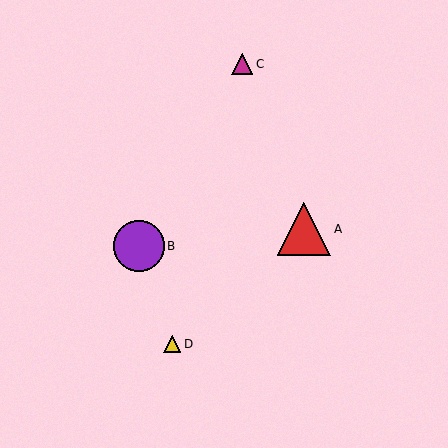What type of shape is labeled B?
Shape B is a purple circle.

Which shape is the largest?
The red triangle (labeled A) is the largest.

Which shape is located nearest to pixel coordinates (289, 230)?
The red triangle (labeled A) at (304, 229) is nearest to that location.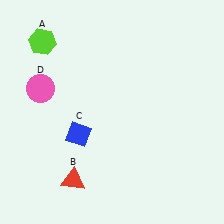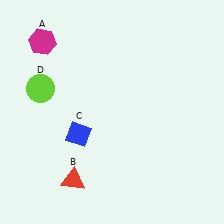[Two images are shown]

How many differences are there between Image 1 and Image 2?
There are 2 differences between the two images.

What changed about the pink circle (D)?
In Image 1, D is pink. In Image 2, it changed to lime.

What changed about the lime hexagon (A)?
In Image 1, A is lime. In Image 2, it changed to magenta.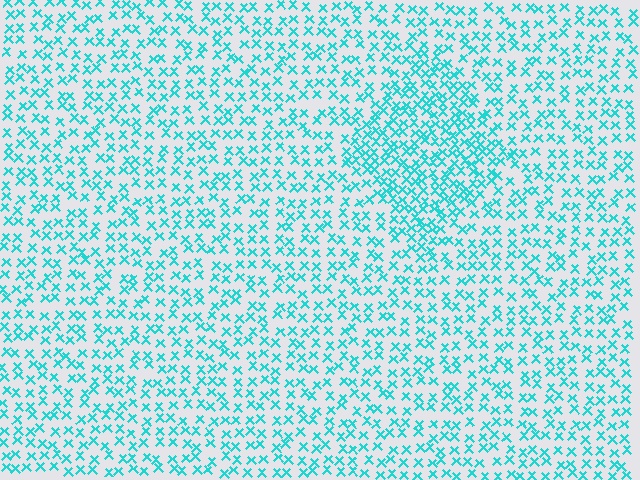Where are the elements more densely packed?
The elements are more densely packed inside the diamond boundary.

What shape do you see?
I see a diamond.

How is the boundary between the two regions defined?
The boundary is defined by a change in element density (approximately 1.8x ratio). All elements are the same color, size, and shape.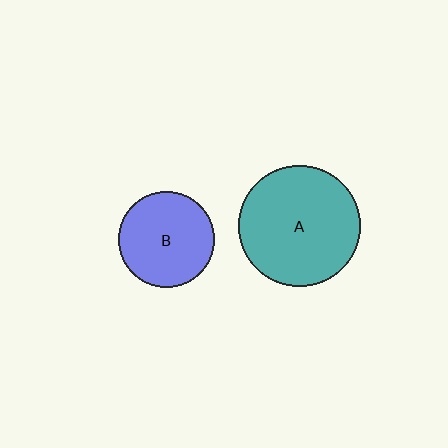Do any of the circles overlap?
No, none of the circles overlap.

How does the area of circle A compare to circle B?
Approximately 1.6 times.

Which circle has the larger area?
Circle A (teal).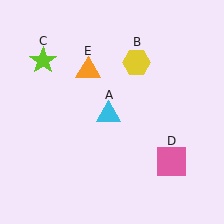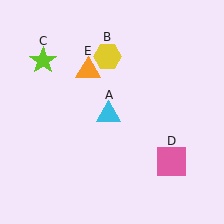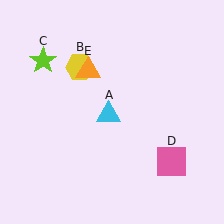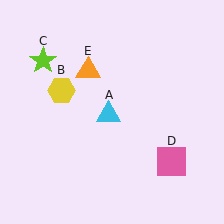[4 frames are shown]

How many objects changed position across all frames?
1 object changed position: yellow hexagon (object B).